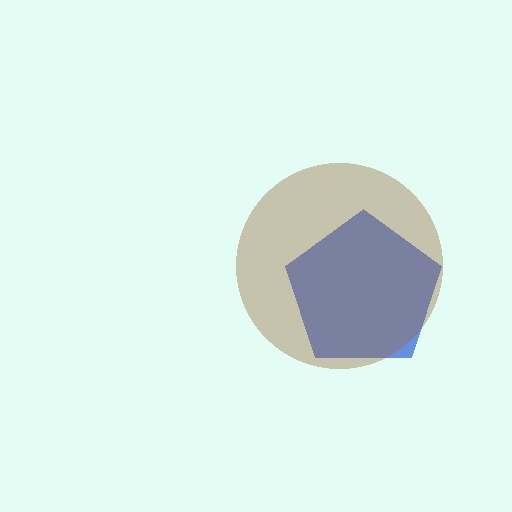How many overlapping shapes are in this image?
There are 2 overlapping shapes in the image.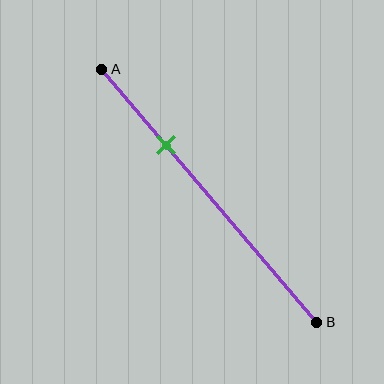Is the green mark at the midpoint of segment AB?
No, the mark is at about 30% from A, not at the 50% midpoint.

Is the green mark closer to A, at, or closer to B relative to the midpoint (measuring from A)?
The green mark is closer to point A than the midpoint of segment AB.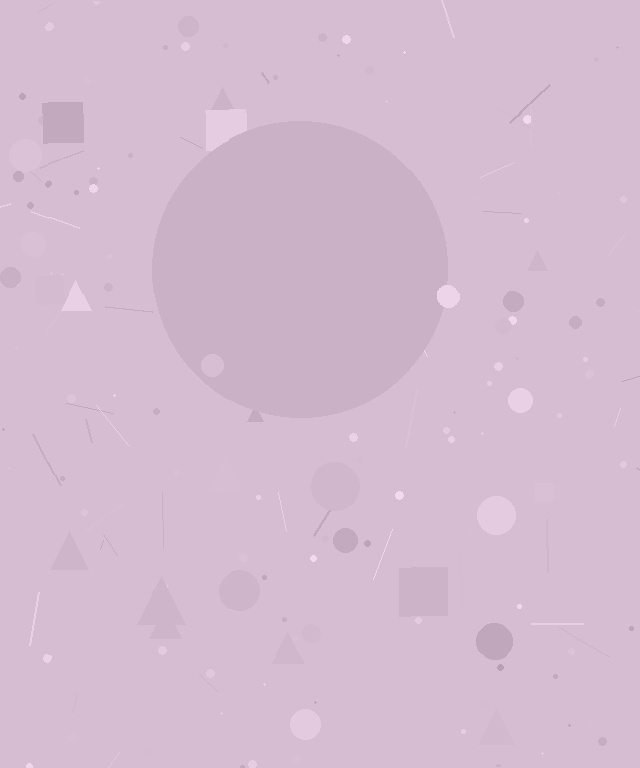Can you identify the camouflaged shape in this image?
The camouflaged shape is a circle.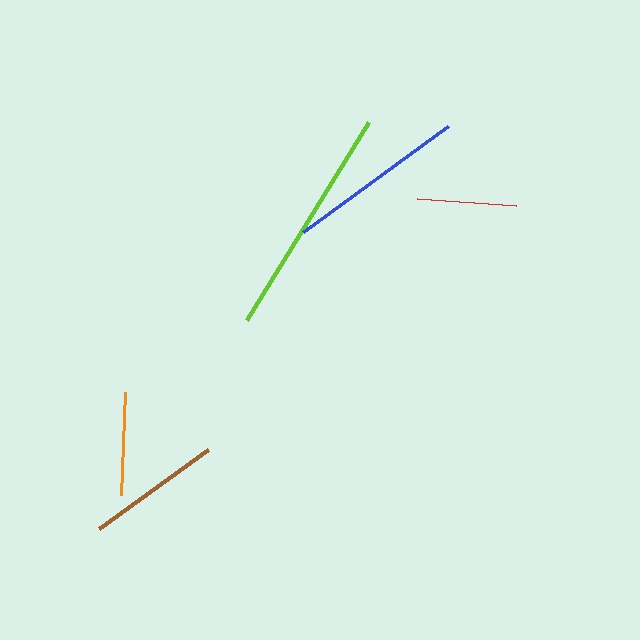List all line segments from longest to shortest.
From longest to shortest: lime, blue, brown, orange, red.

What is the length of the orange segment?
The orange segment is approximately 103 pixels long.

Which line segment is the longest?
The lime line is the longest at approximately 233 pixels.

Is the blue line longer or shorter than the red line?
The blue line is longer than the red line.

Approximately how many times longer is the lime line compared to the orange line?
The lime line is approximately 2.3 times the length of the orange line.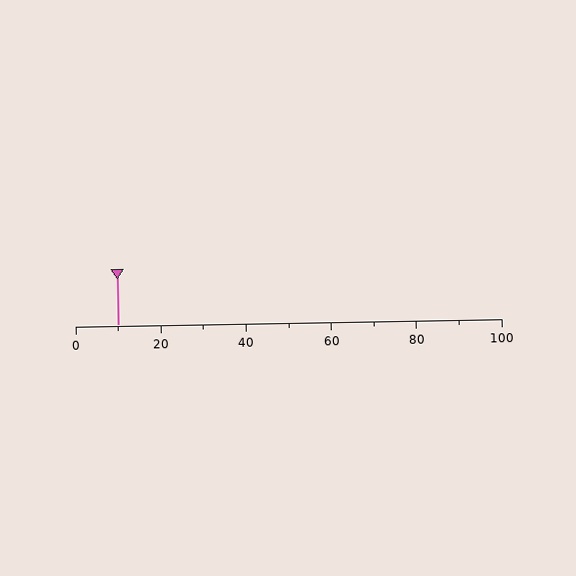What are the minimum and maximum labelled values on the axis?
The axis runs from 0 to 100.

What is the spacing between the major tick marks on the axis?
The major ticks are spaced 20 apart.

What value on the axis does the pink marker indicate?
The marker indicates approximately 10.